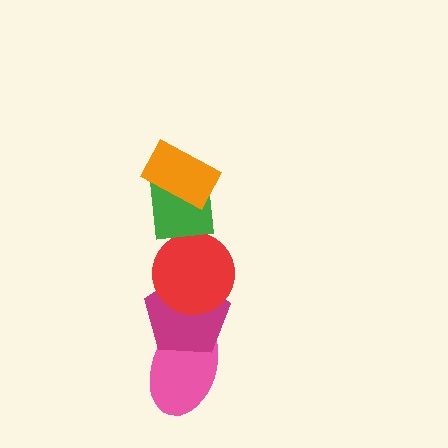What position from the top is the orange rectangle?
The orange rectangle is 1st from the top.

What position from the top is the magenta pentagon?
The magenta pentagon is 4th from the top.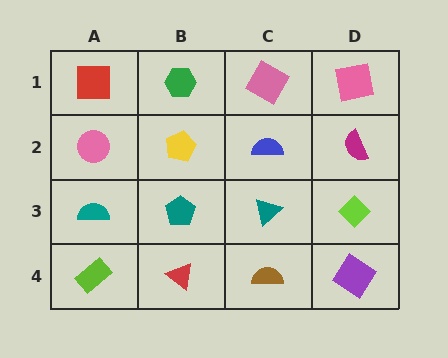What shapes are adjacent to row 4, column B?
A teal pentagon (row 3, column B), a lime rectangle (row 4, column A), a brown semicircle (row 4, column C).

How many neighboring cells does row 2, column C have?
4.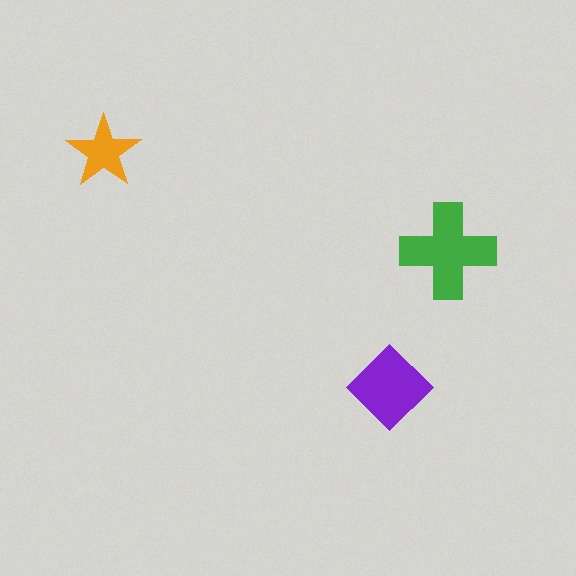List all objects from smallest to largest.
The orange star, the purple diamond, the green cross.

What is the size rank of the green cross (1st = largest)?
1st.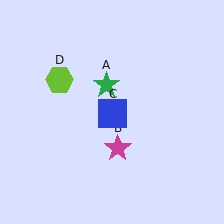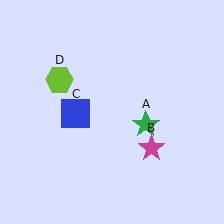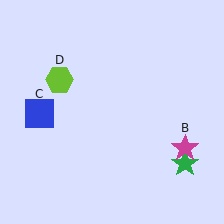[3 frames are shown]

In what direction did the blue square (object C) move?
The blue square (object C) moved left.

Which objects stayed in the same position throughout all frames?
Lime hexagon (object D) remained stationary.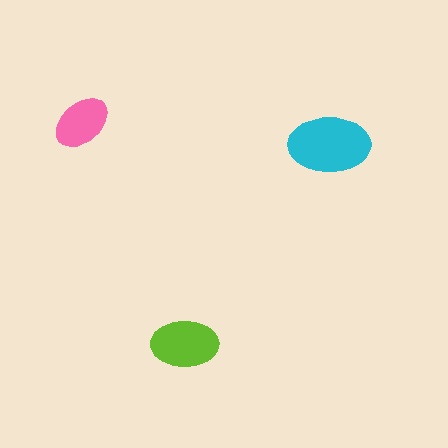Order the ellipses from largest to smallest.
the cyan one, the lime one, the pink one.